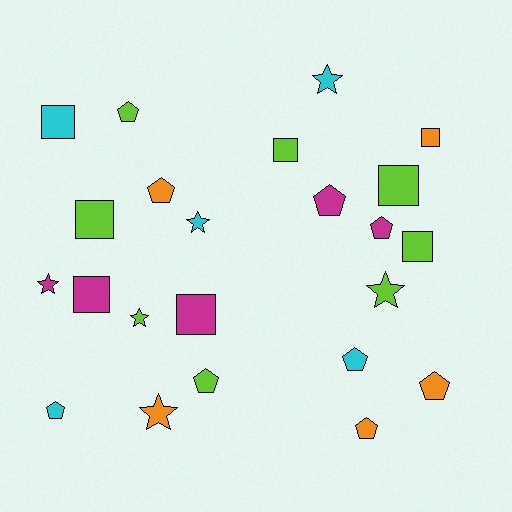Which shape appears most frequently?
Pentagon, with 9 objects.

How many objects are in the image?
There are 23 objects.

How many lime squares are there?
There are 4 lime squares.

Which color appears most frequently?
Lime, with 8 objects.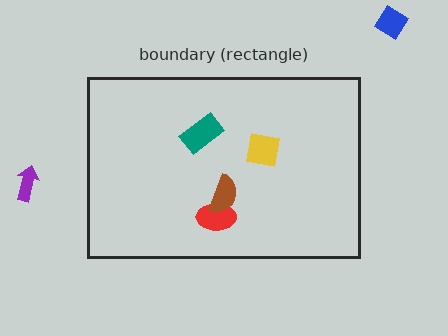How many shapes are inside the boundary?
4 inside, 2 outside.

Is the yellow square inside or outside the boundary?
Inside.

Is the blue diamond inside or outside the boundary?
Outside.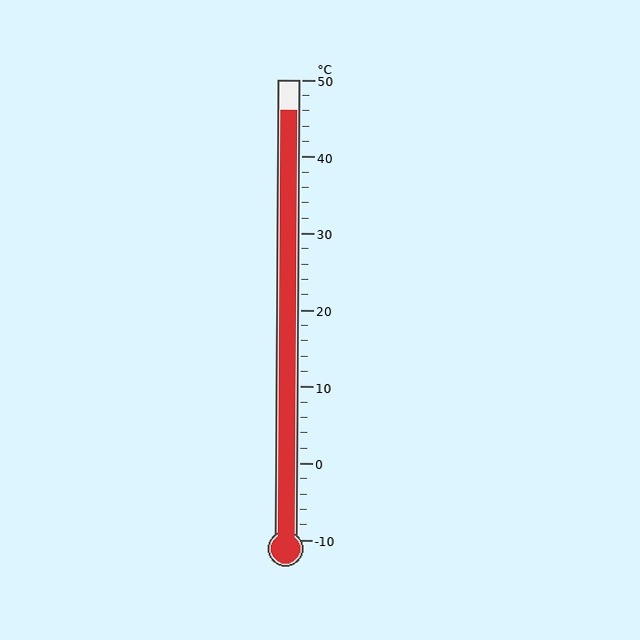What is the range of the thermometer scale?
The thermometer scale ranges from -10°C to 50°C.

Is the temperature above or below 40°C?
The temperature is above 40°C.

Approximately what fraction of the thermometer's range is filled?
The thermometer is filled to approximately 95% of its range.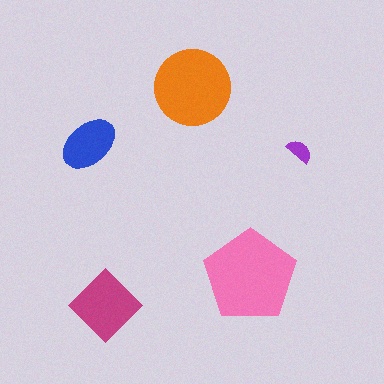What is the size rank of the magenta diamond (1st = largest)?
3rd.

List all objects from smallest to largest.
The purple semicircle, the blue ellipse, the magenta diamond, the orange circle, the pink pentagon.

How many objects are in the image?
There are 5 objects in the image.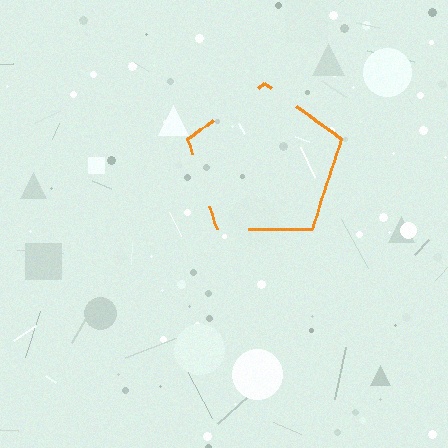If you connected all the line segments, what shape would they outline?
They would outline a pentagon.